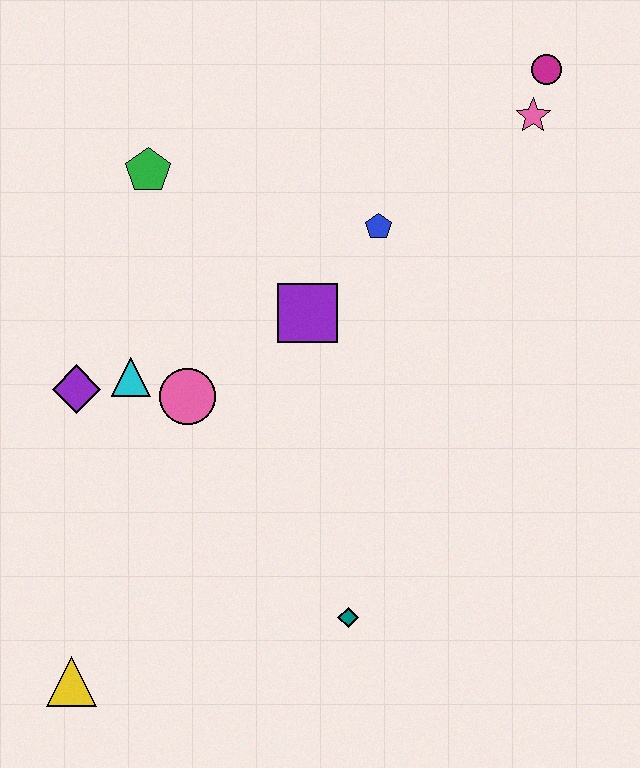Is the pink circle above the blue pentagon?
No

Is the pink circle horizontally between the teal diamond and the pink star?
No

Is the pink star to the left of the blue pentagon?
No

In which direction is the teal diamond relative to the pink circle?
The teal diamond is below the pink circle.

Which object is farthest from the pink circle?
The magenta circle is farthest from the pink circle.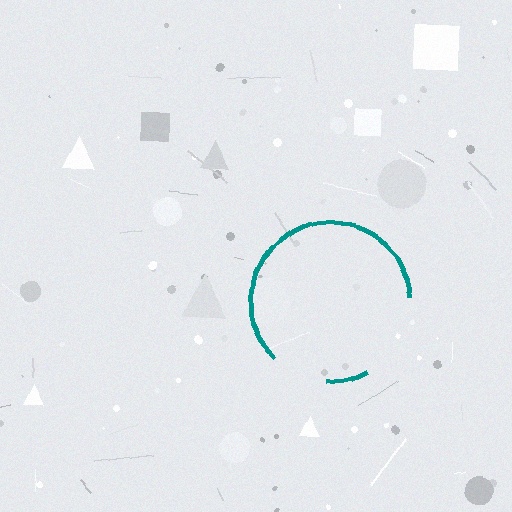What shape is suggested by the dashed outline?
The dashed outline suggests a circle.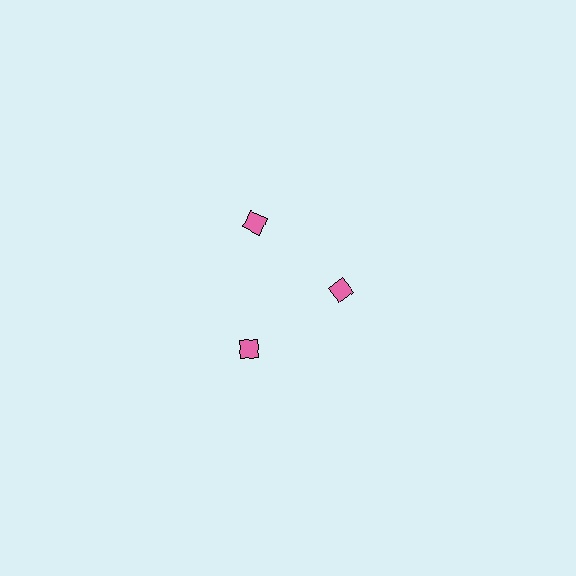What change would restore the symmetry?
The symmetry would be restored by moving it outward, back onto the ring so that all 3 diamonds sit at equal angles and equal distance from the center.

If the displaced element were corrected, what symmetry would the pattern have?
It would have 3-fold rotational symmetry — the pattern would map onto itself every 120 degrees.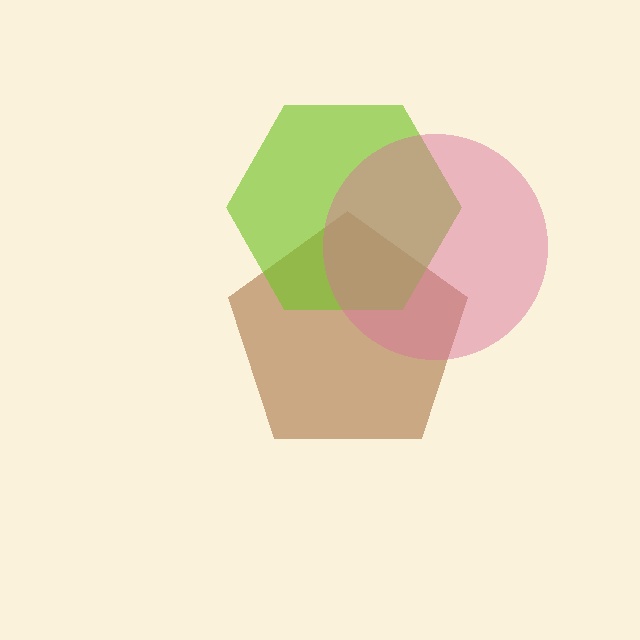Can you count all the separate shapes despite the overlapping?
Yes, there are 3 separate shapes.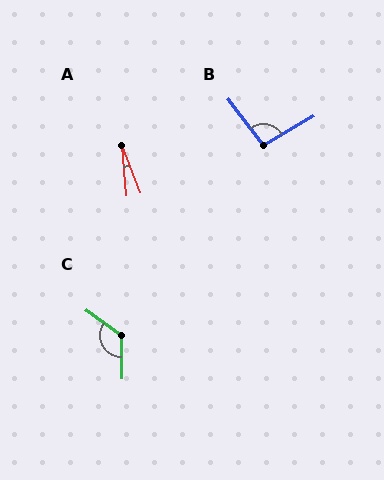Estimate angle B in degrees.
Approximately 97 degrees.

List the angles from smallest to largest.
A (16°), B (97°), C (126°).